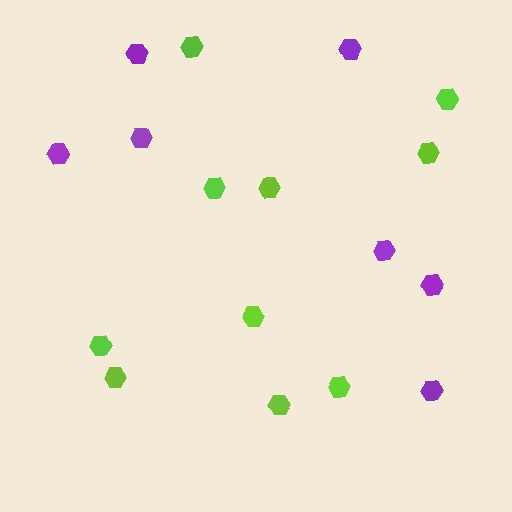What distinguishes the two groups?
There are 2 groups: one group of lime hexagons (10) and one group of purple hexagons (7).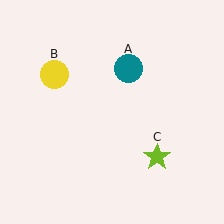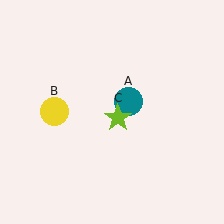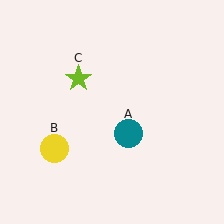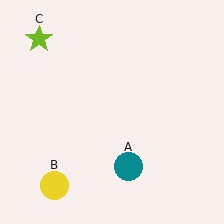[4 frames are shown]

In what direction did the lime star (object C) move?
The lime star (object C) moved up and to the left.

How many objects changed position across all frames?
3 objects changed position: teal circle (object A), yellow circle (object B), lime star (object C).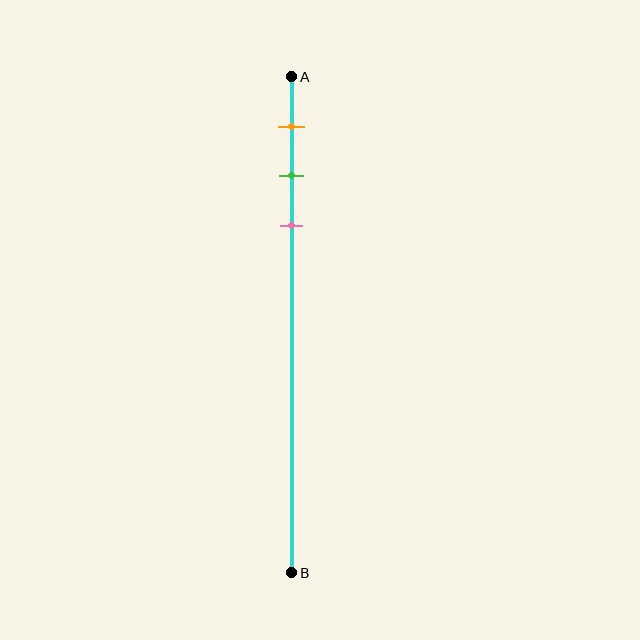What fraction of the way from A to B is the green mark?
The green mark is approximately 20% (0.2) of the way from A to B.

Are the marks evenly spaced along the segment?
Yes, the marks are approximately evenly spaced.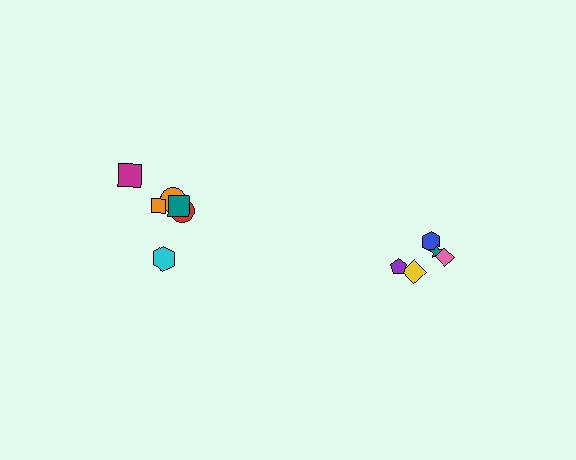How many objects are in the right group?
There are 5 objects.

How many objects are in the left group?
There are 7 objects.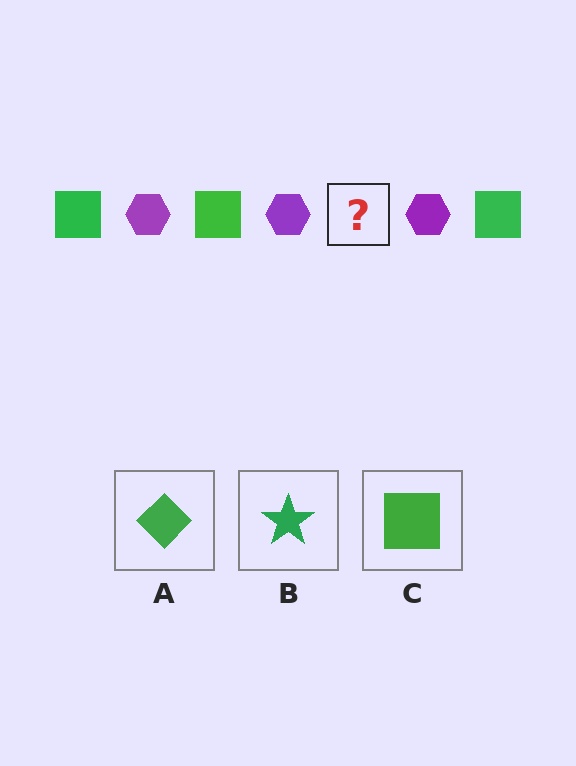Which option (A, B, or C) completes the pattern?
C.